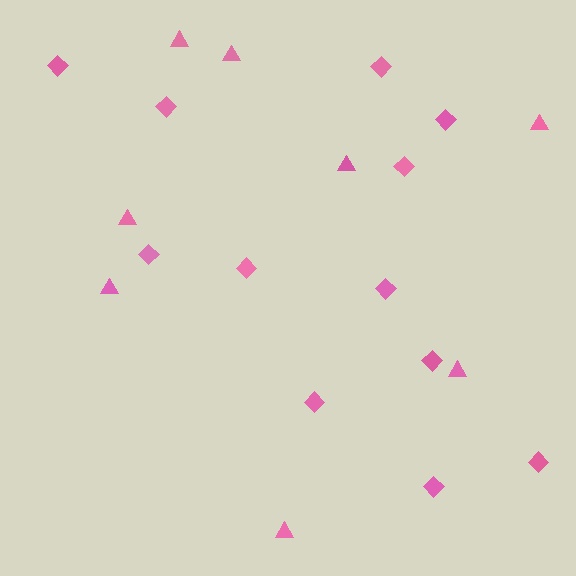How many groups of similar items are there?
There are 2 groups: one group of diamonds (12) and one group of triangles (8).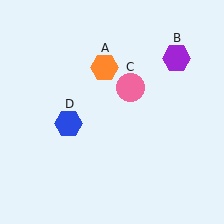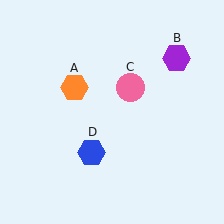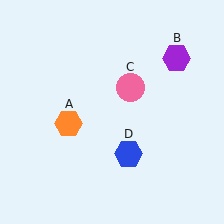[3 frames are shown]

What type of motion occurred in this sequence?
The orange hexagon (object A), blue hexagon (object D) rotated counterclockwise around the center of the scene.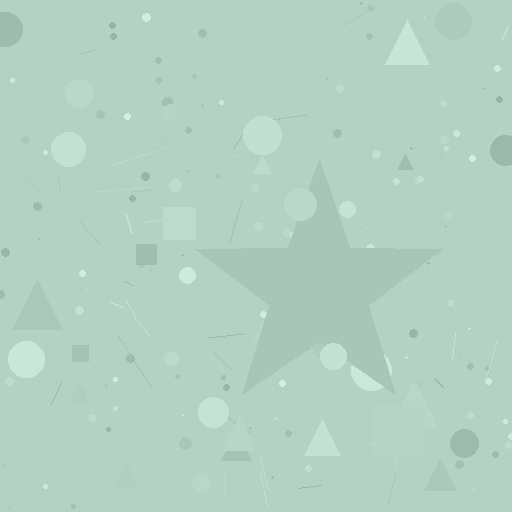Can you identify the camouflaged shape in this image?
The camouflaged shape is a star.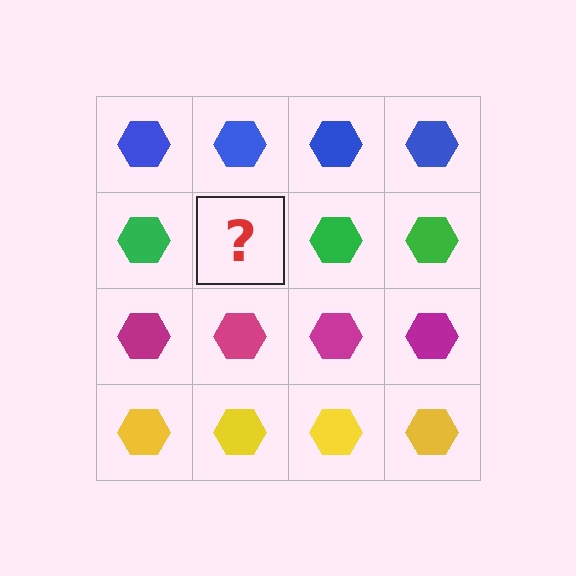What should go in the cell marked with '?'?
The missing cell should contain a green hexagon.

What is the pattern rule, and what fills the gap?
The rule is that each row has a consistent color. The gap should be filled with a green hexagon.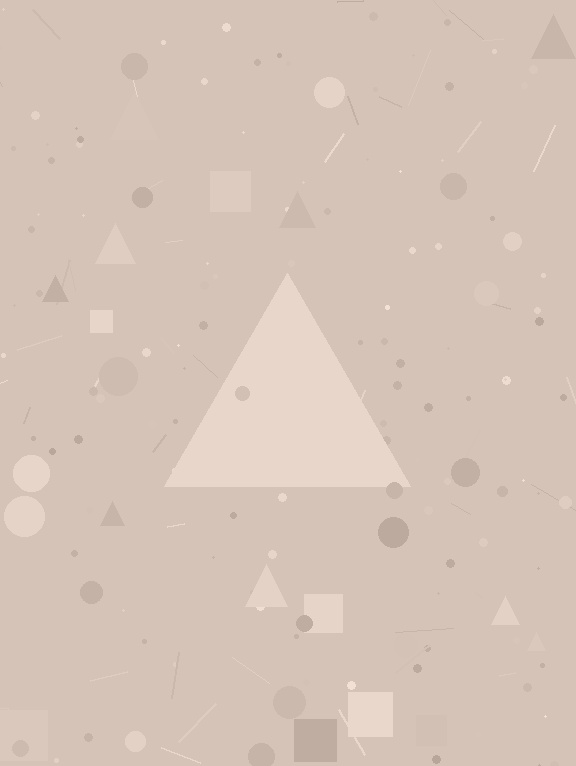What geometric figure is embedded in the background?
A triangle is embedded in the background.